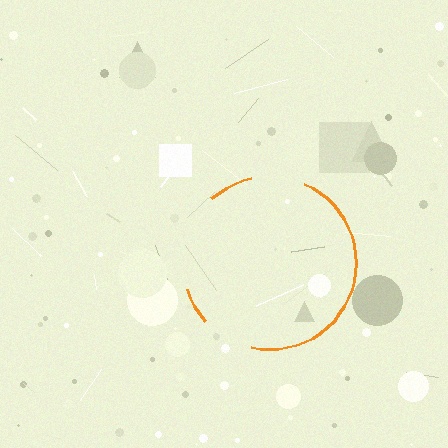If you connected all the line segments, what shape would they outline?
They would outline a circle.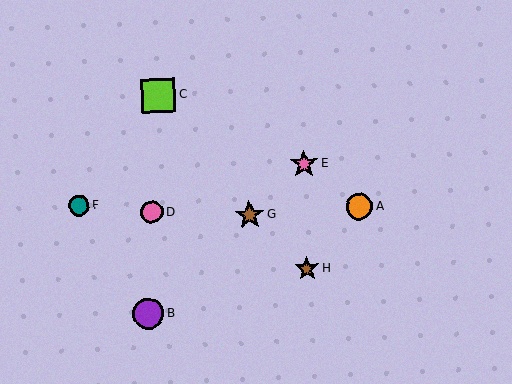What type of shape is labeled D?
Shape D is a pink circle.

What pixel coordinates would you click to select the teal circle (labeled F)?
Click at (79, 206) to select the teal circle F.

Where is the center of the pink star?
The center of the pink star is at (304, 164).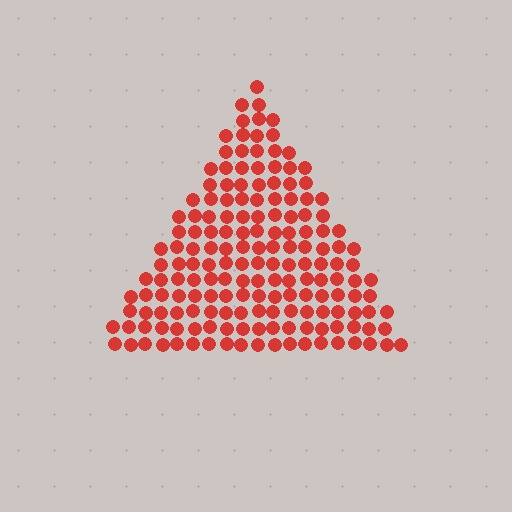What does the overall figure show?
The overall figure shows a triangle.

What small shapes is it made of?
It is made of small circles.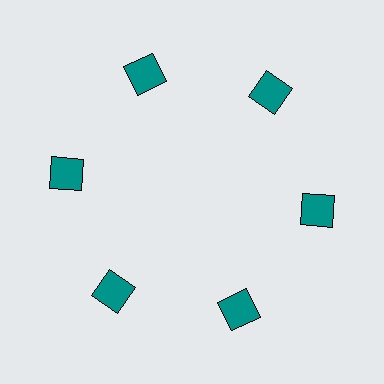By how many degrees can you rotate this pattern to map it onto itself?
The pattern maps onto itself every 60 degrees of rotation.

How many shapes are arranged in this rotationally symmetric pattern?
There are 6 shapes, arranged in 6 groups of 1.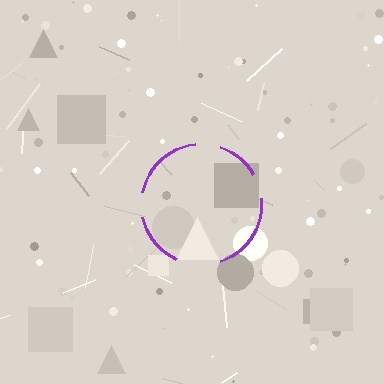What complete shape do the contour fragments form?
The contour fragments form a circle.